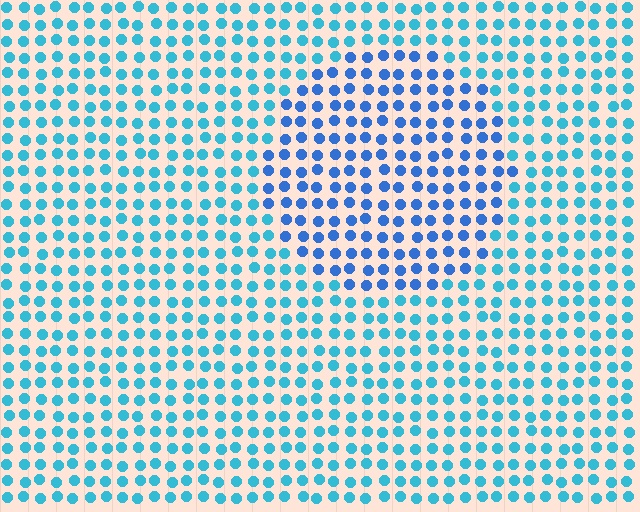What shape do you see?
I see a circle.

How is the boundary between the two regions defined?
The boundary is defined purely by a slight shift in hue (about 28 degrees). Spacing, size, and orientation are identical on both sides.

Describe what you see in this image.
The image is filled with small cyan elements in a uniform arrangement. A circle-shaped region is visible where the elements are tinted to a slightly different hue, forming a subtle color boundary.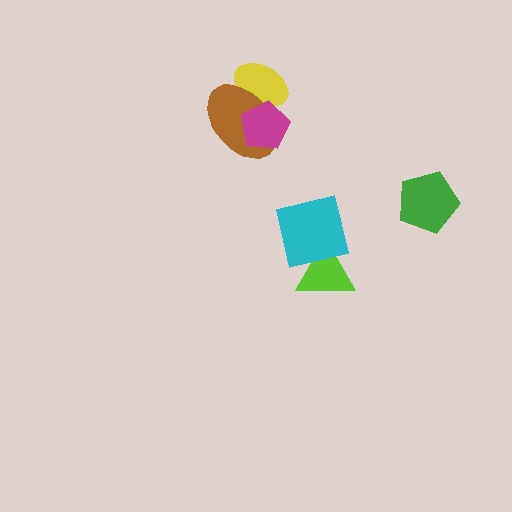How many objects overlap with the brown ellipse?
2 objects overlap with the brown ellipse.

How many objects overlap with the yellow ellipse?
2 objects overlap with the yellow ellipse.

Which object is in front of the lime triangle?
The cyan square is in front of the lime triangle.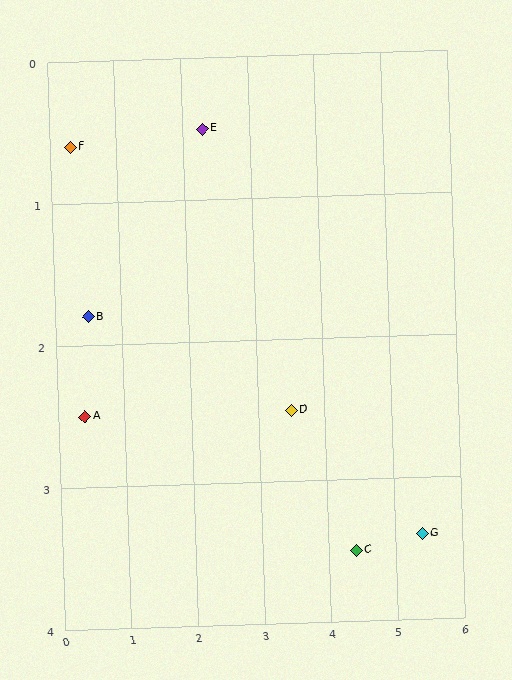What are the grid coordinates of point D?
Point D is at approximately (3.5, 2.5).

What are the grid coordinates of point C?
Point C is at approximately (4.4, 3.5).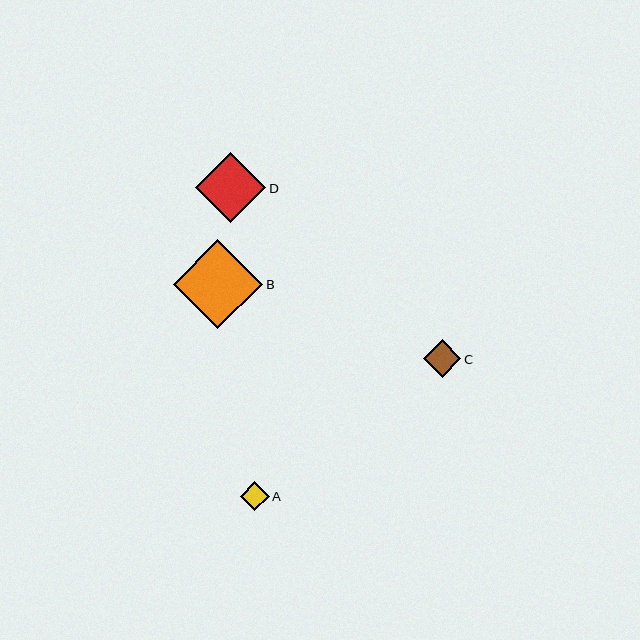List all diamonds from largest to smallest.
From largest to smallest: B, D, C, A.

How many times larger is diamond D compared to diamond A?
Diamond D is approximately 2.4 times the size of diamond A.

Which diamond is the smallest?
Diamond A is the smallest with a size of approximately 29 pixels.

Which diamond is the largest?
Diamond B is the largest with a size of approximately 89 pixels.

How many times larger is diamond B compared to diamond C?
Diamond B is approximately 2.4 times the size of diamond C.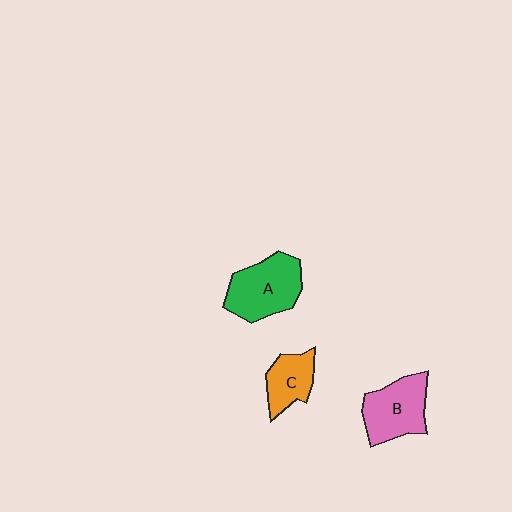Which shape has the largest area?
Shape A (green).